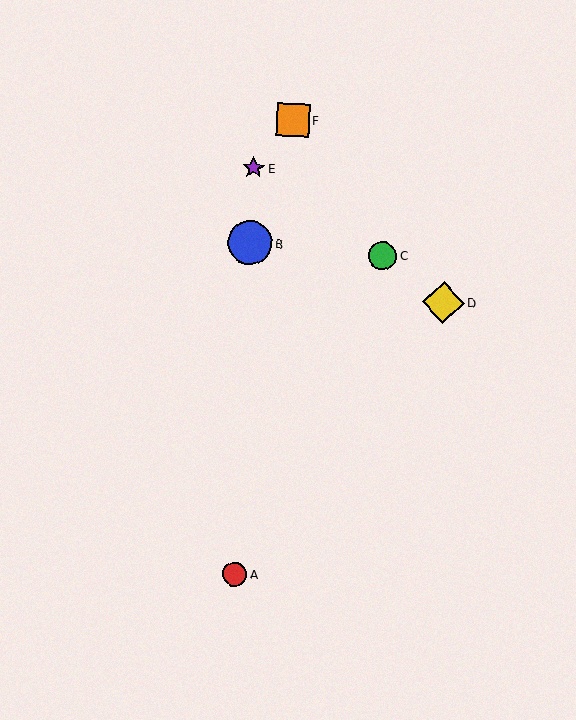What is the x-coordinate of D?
Object D is at x≈443.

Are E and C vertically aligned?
No, E is at x≈254 and C is at x≈383.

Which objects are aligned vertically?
Objects A, B, E are aligned vertically.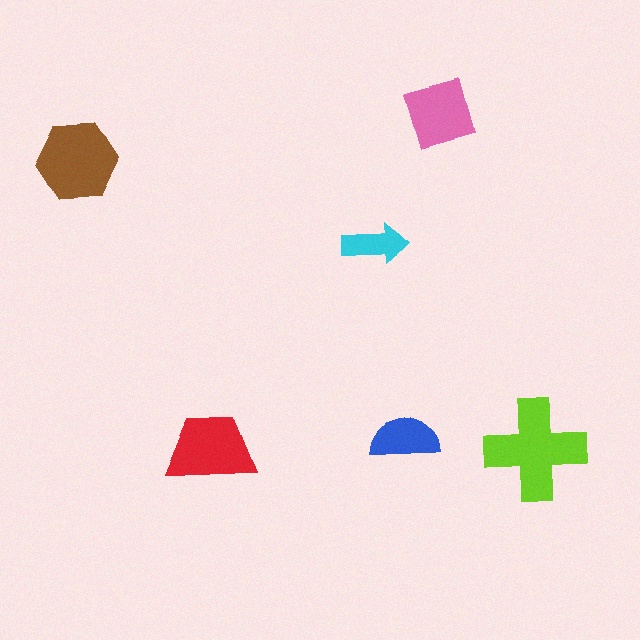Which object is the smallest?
The cyan arrow.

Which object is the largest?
The lime cross.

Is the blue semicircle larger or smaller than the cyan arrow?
Larger.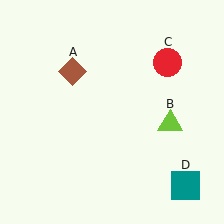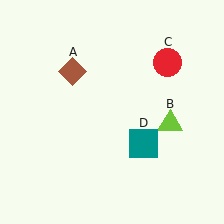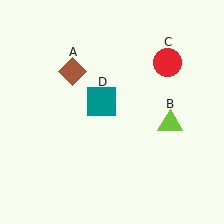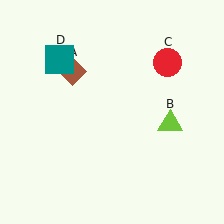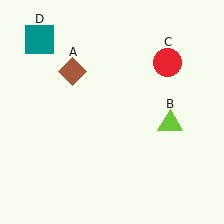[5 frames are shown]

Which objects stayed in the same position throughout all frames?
Brown diamond (object A) and lime triangle (object B) and red circle (object C) remained stationary.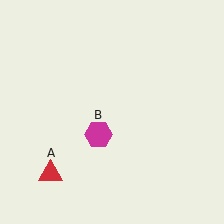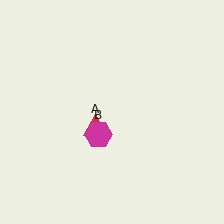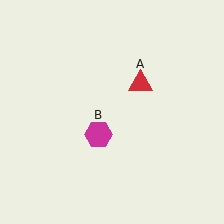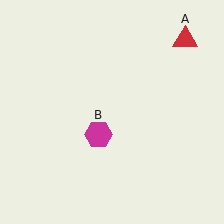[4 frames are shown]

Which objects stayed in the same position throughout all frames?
Magenta hexagon (object B) remained stationary.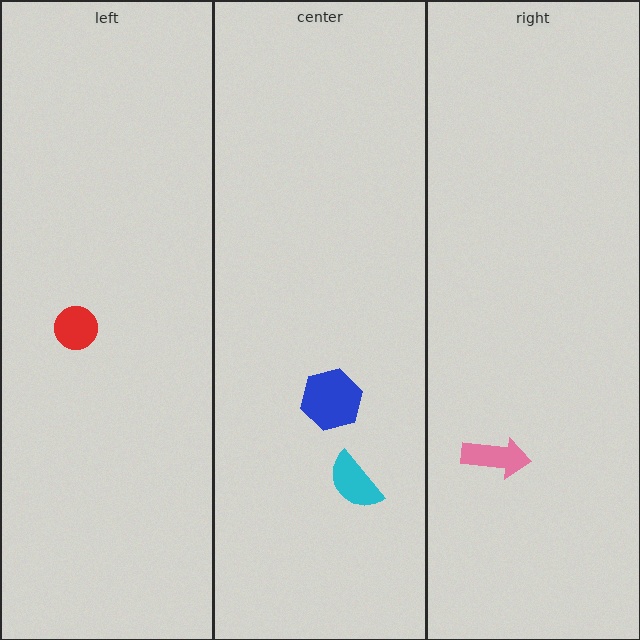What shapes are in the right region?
The pink arrow.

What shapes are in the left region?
The red circle.